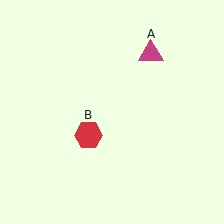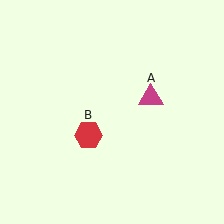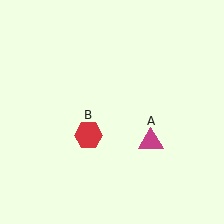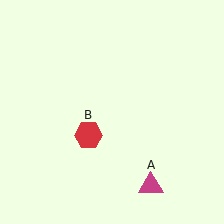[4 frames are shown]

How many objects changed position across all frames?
1 object changed position: magenta triangle (object A).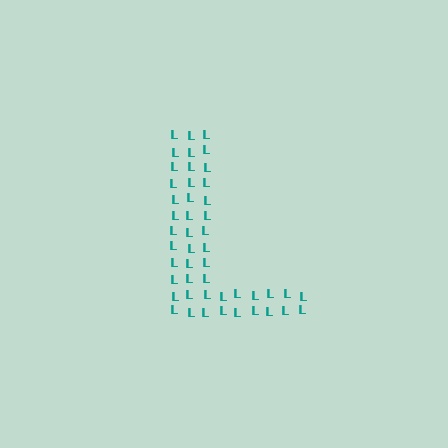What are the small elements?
The small elements are letter L's.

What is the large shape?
The large shape is the letter L.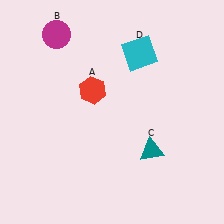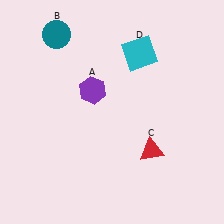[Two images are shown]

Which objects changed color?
A changed from red to purple. B changed from magenta to teal. C changed from teal to red.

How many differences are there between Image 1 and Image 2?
There are 3 differences between the two images.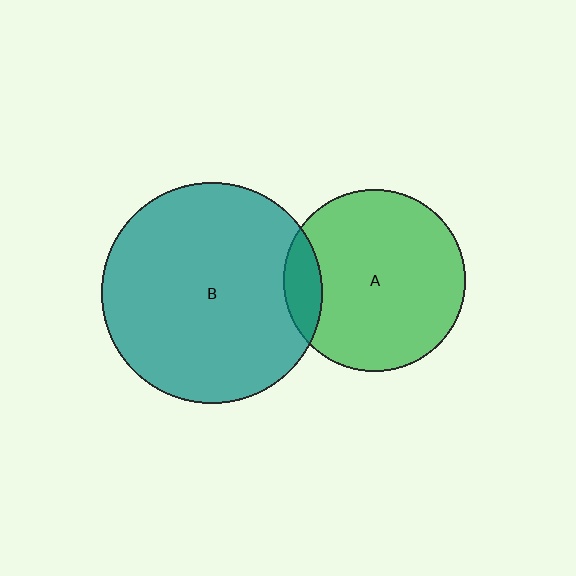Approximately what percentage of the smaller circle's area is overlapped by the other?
Approximately 10%.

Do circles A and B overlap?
Yes.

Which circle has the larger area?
Circle B (teal).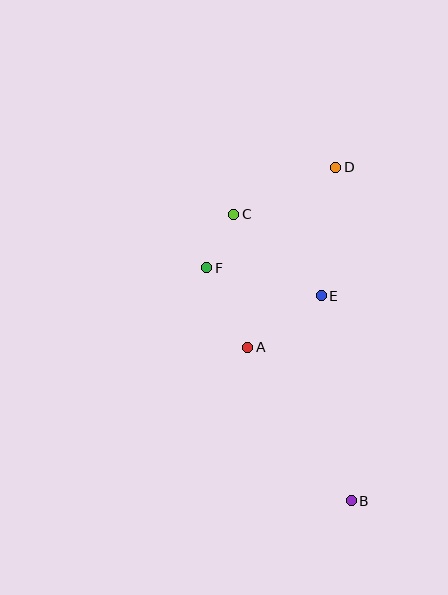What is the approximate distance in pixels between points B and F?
The distance between B and F is approximately 274 pixels.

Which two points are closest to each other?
Points C and F are closest to each other.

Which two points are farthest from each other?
Points B and D are farthest from each other.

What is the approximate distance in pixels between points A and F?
The distance between A and F is approximately 89 pixels.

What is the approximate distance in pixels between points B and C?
The distance between B and C is approximately 310 pixels.